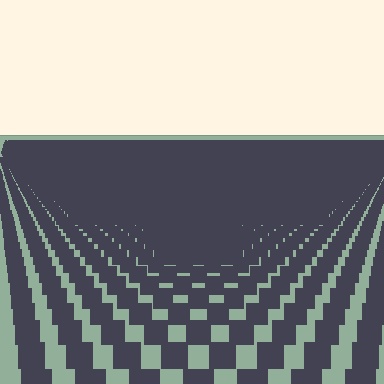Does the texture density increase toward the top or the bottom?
Density increases toward the top.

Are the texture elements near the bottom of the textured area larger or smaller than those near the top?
Larger. Near the bottom, elements are closer to the viewer and appear at a bigger on-screen size.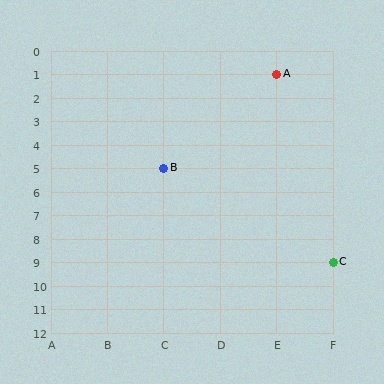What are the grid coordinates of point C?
Point C is at grid coordinates (F, 9).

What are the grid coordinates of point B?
Point B is at grid coordinates (C, 5).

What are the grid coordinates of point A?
Point A is at grid coordinates (E, 1).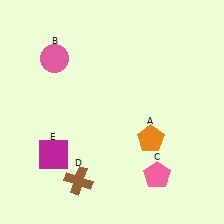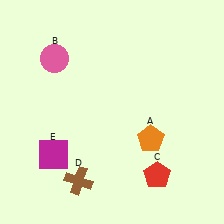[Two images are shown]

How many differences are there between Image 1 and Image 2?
There is 1 difference between the two images.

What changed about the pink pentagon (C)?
In Image 1, C is pink. In Image 2, it changed to red.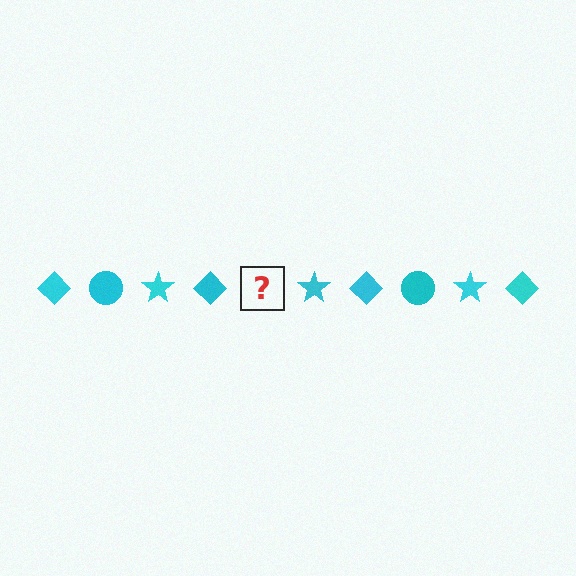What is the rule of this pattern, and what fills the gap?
The rule is that the pattern cycles through diamond, circle, star shapes in cyan. The gap should be filled with a cyan circle.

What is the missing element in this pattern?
The missing element is a cyan circle.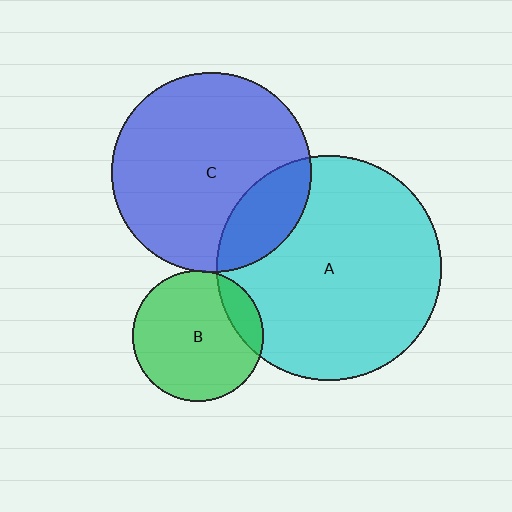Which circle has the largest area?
Circle A (cyan).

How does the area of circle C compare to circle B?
Approximately 2.3 times.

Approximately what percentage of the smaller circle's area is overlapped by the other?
Approximately 20%.